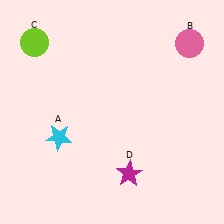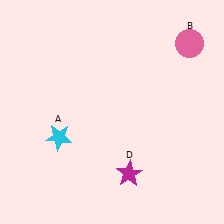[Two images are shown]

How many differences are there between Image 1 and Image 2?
There is 1 difference between the two images.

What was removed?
The lime circle (C) was removed in Image 2.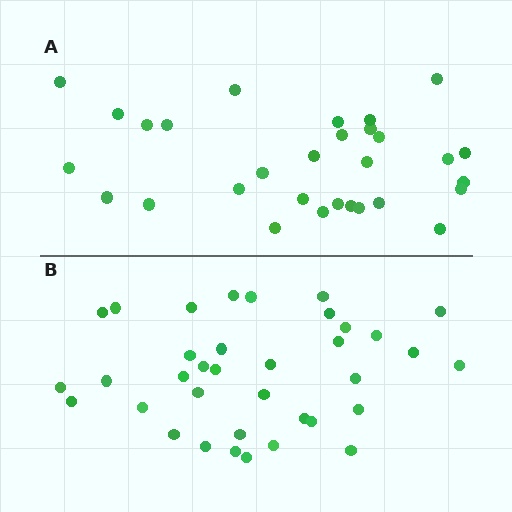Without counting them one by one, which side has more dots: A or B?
Region B (the bottom region) has more dots.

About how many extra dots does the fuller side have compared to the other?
Region B has about 6 more dots than region A.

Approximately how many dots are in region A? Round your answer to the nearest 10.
About 30 dots.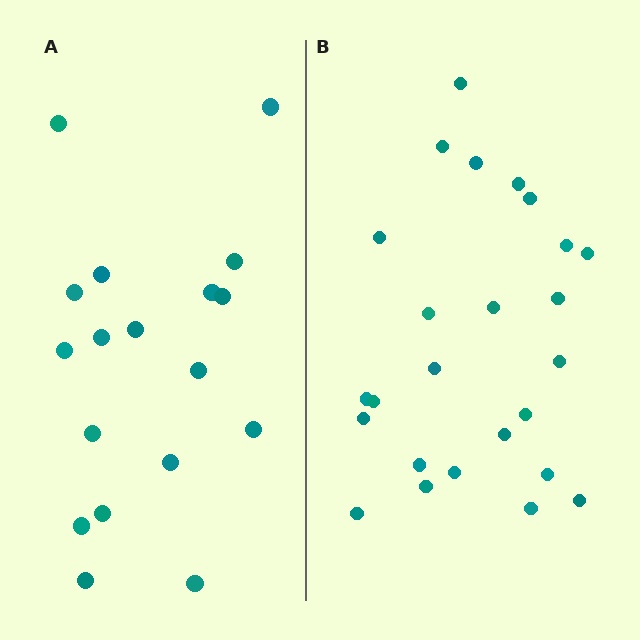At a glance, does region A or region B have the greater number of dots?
Region B (the right region) has more dots.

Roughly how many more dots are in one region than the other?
Region B has roughly 8 or so more dots than region A.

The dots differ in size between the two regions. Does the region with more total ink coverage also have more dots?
No. Region A has more total ink coverage because its dots are larger, but region B actually contains more individual dots. Total area can be misleading — the number of items is what matters here.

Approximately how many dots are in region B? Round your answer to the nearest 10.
About 20 dots. (The exact count is 25, which rounds to 20.)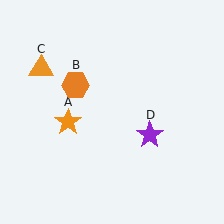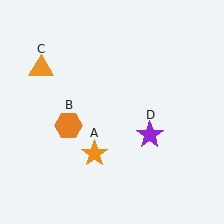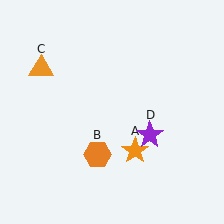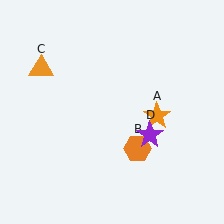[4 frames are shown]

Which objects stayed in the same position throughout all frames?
Orange triangle (object C) and purple star (object D) remained stationary.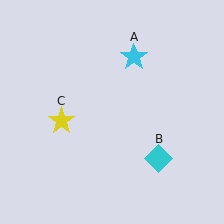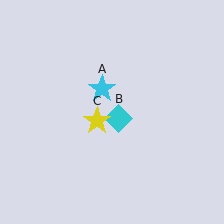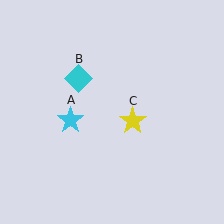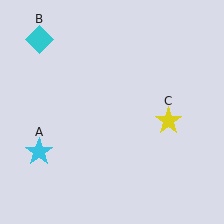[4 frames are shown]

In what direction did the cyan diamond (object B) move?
The cyan diamond (object B) moved up and to the left.